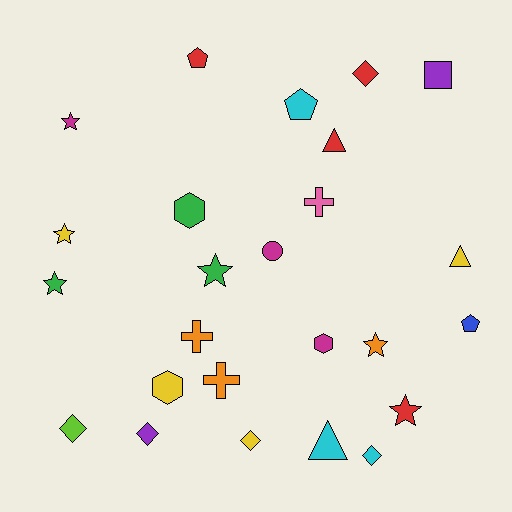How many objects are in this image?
There are 25 objects.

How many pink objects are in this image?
There is 1 pink object.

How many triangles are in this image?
There are 3 triangles.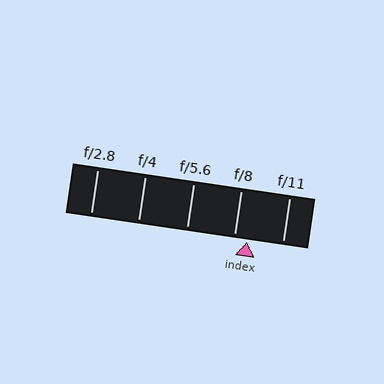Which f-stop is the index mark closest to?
The index mark is closest to f/8.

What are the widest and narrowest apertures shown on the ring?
The widest aperture shown is f/2.8 and the narrowest is f/11.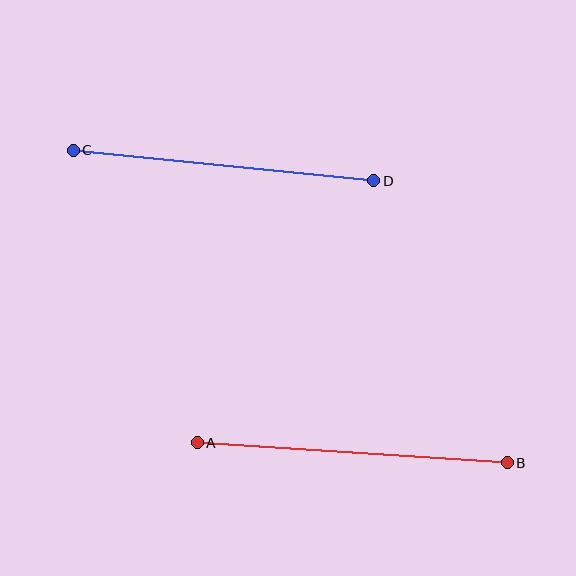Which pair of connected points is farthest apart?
Points A and B are farthest apart.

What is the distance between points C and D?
The distance is approximately 302 pixels.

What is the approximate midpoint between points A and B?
The midpoint is at approximately (352, 453) pixels.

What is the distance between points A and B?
The distance is approximately 311 pixels.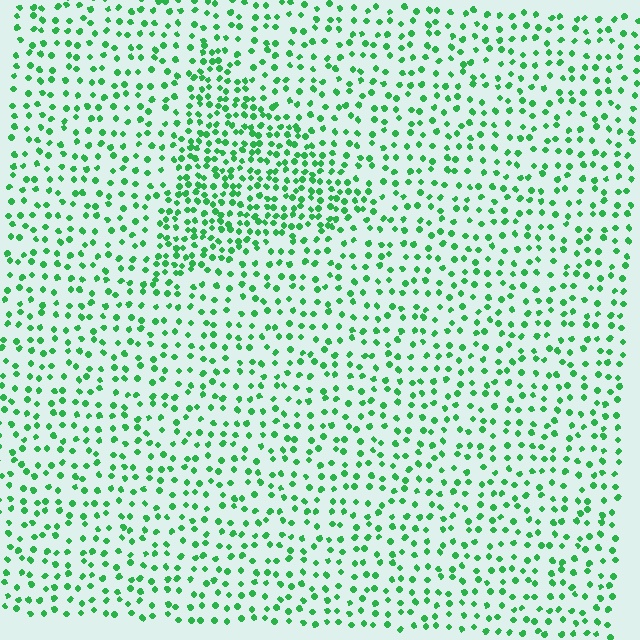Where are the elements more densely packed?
The elements are more densely packed inside the triangle boundary.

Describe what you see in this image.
The image contains small green elements arranged at two different densities. A triangle-shaped region is visible where the elements are more densely packed than the surrounding area.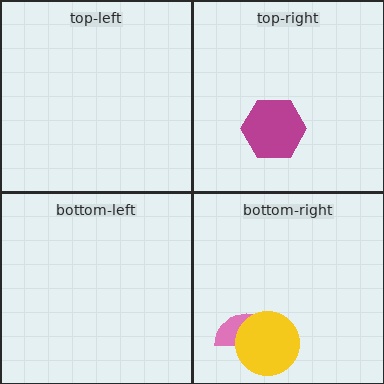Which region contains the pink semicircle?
The bottom-right region.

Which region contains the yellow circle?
The bottom-right region.